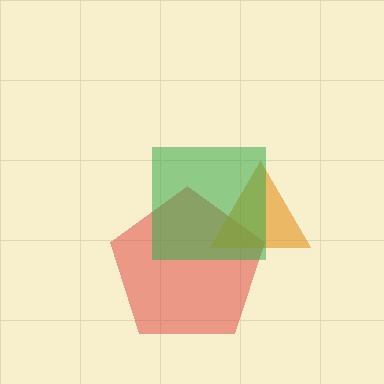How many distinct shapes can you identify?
There are 3 distinct shapes: a red pentagon, an orange triangle, a green square.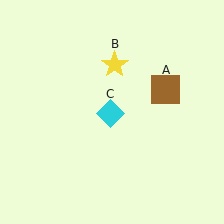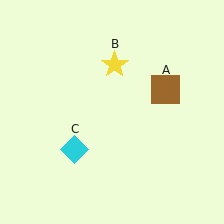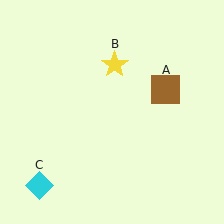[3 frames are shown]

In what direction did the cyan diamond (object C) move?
The cyan diamond (object C) moved down and to the left.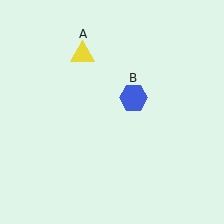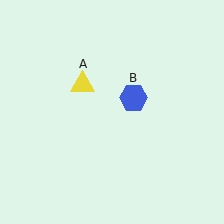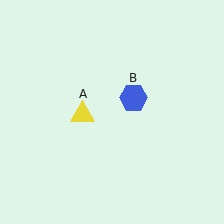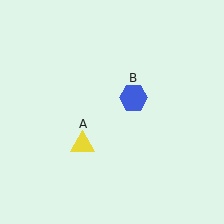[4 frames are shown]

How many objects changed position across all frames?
1 object changed position: yellow triangle (object A).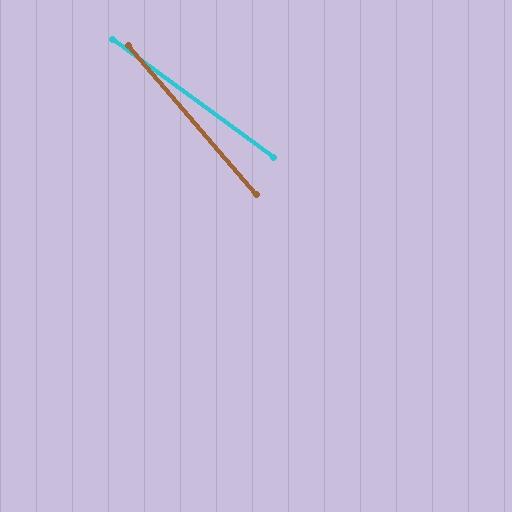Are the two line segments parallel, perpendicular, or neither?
Neither parallel nor perpendicular — they differ by about 13°.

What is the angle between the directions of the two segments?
Approximately 13 degrees.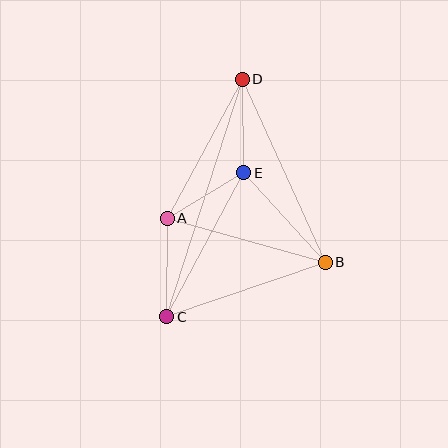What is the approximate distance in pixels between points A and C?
The distance between A and C is approximately 98 pixels.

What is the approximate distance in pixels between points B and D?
The distance between B and D is approximately 201 pixels.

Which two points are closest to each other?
Points A and E are closest to each other.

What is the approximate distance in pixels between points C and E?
The distance between C and E is approximately 163 pixels.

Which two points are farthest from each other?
Points C and D are farthest from each other.